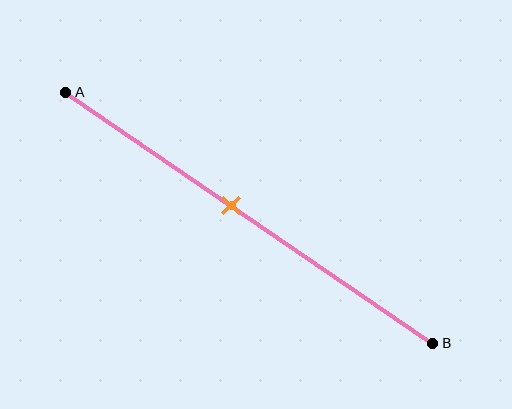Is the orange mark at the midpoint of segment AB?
No, the mark is at about 45% from A, not at the 50% midpoint.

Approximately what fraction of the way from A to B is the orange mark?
The orange mark is approximately 45% of the way from A to B.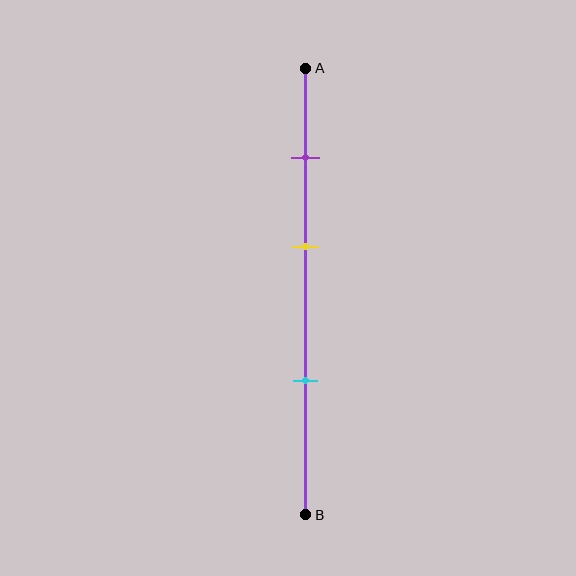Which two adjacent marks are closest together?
The purple and yellow marks are the closest adjacent pair.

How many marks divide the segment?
There are 3 marks dividing the segment.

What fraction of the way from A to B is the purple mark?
The purple mark is approximately 20% (0.2) of the way from A to B.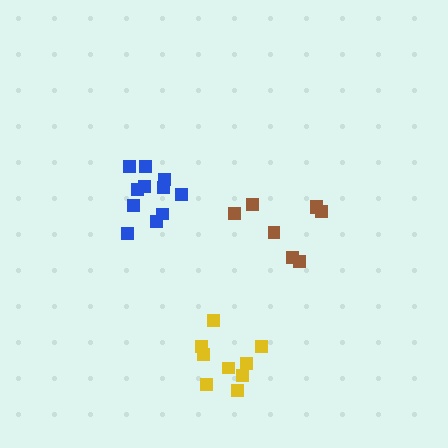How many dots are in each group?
Group 1: 9 dots, Group 2: 11 dots, Group 3: 8 dots (28 total).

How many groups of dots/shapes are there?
There are 3 groups.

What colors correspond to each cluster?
The clusters are colored: yellow, blue, brown.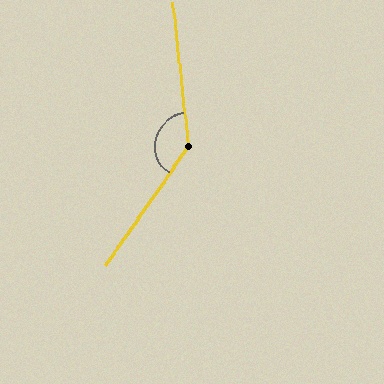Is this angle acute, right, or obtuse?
It is obtuse.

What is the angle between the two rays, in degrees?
Approximately 139 degrees.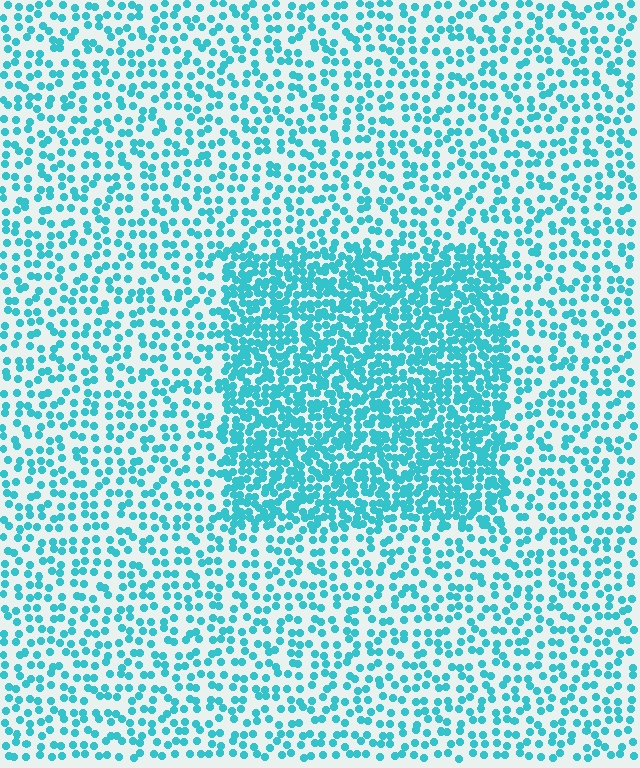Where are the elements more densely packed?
The elements are more densely packed inside the rectangle boundary.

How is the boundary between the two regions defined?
The boundary is defined by a change in element density (approximately 2.2x ratio). All elements are the same color, size, and shape.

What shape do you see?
I see a rectangle.